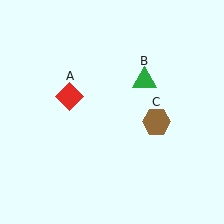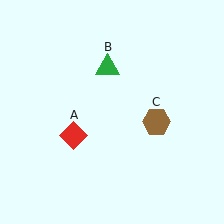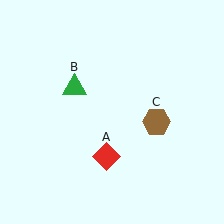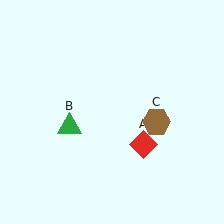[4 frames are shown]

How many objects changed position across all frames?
2 objects changed position: red diamond (object A), green triangle (object B).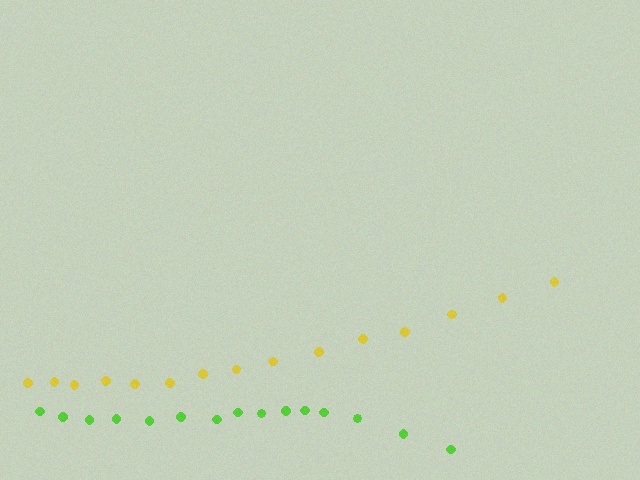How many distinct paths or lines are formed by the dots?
There are 2 distinct paths.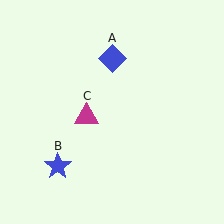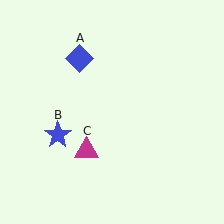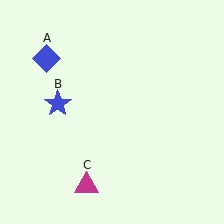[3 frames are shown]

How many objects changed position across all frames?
3 objects changed position: blue diamond (object A), blue star (object B), magenta triangle (object C).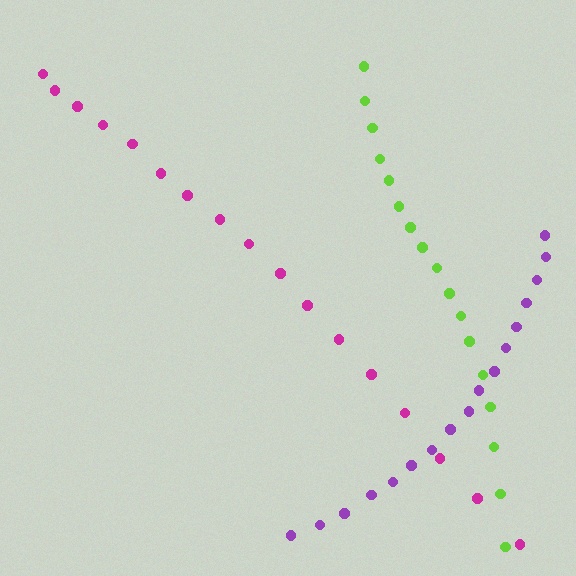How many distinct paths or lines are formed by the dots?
There are 3 distinct paths.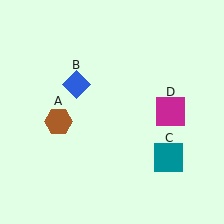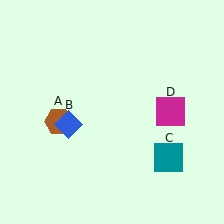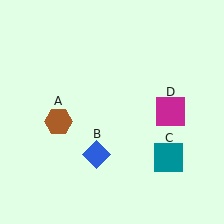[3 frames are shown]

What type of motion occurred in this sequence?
The blue diamond (object B) rotated counterclockwise around the center of the scene.